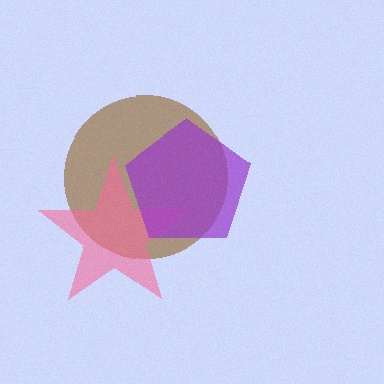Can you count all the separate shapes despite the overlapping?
Yes, there are 3 separate shapes.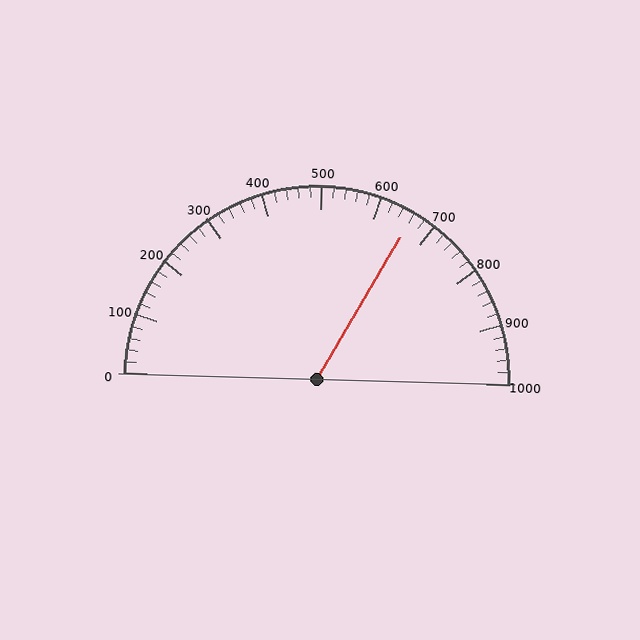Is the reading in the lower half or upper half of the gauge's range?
The reading is in the upper half of the range (0 to 1000).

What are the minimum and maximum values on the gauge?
The gauge ranges from 0 to 1000.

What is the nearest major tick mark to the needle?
The nearest major tick mark is 700.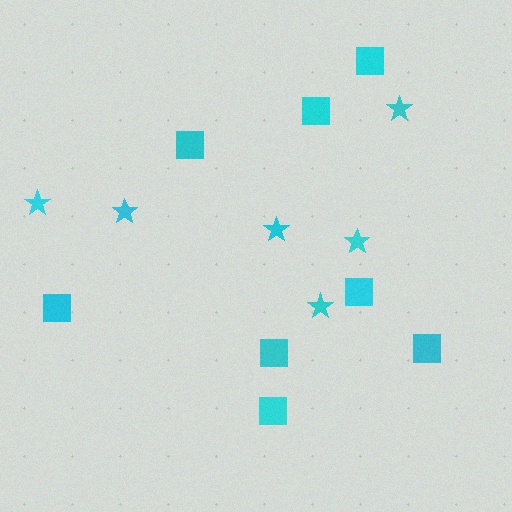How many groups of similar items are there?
There are 2 groups: one group of squares (8) and one group of stars (6).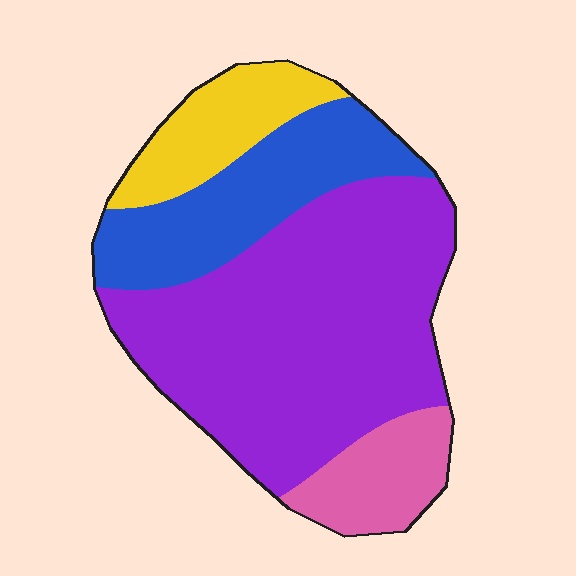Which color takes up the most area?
Purple, at roughly 55%.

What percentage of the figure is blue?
Blue covers roughly 20% of the figure.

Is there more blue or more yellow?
Blue.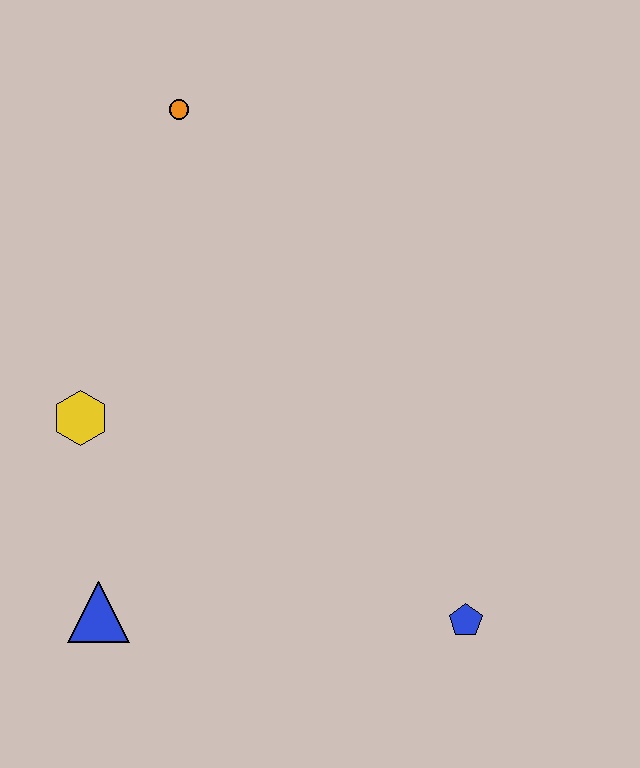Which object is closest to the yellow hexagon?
The blue triangle is closest to the yellow hexagon.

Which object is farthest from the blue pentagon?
The orange circle is farthest from the blue pentagon.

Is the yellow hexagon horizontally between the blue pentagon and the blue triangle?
No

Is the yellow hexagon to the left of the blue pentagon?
Yes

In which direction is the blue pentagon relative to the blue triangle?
The blue pentagon is to the right of the blue triangle.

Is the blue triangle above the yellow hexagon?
No